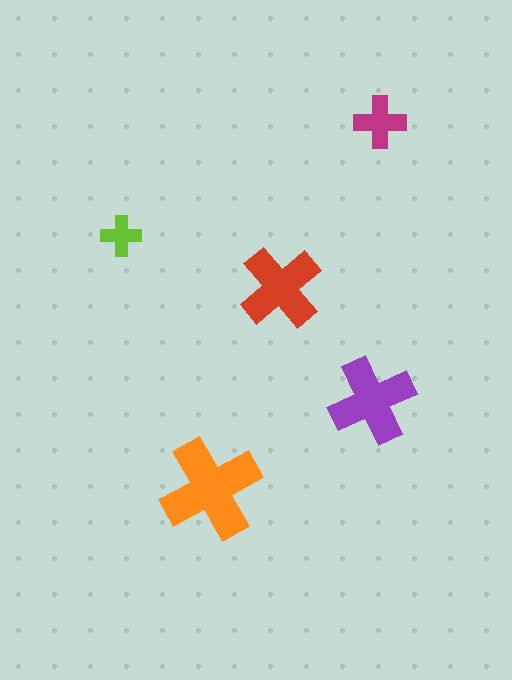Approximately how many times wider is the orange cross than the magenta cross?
About 2 times wider.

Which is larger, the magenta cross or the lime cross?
The magenta one.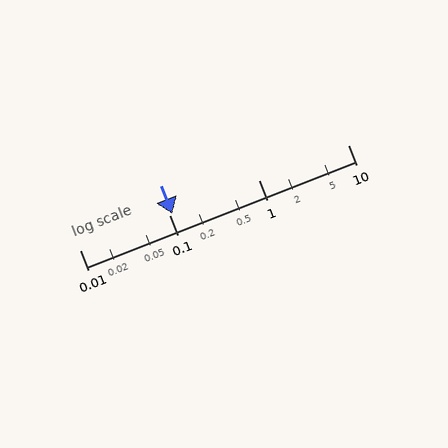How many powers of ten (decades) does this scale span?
The scale spans 3 decades, from 0.01 to 10.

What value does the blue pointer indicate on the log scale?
The pointer indicates approximately 0.11.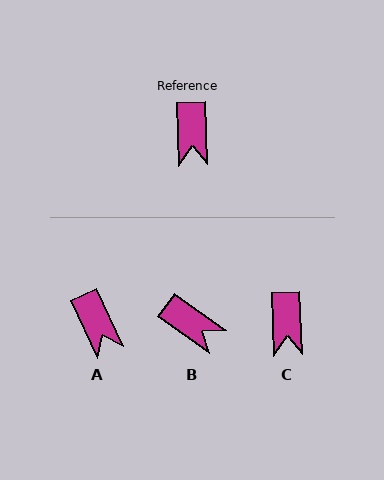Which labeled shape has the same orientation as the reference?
C.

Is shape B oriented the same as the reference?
No, it is off by about 52 degrees.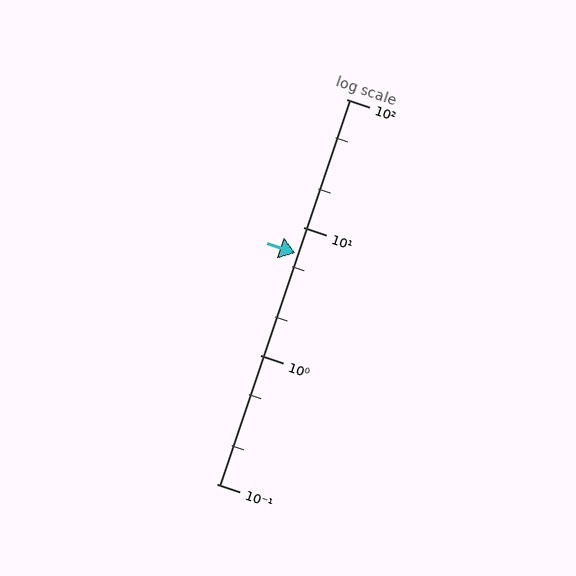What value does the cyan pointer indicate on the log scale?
The pointer indicates approximately 6.3.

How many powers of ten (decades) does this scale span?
The scale spans 3 decades, from 0.1 to 100.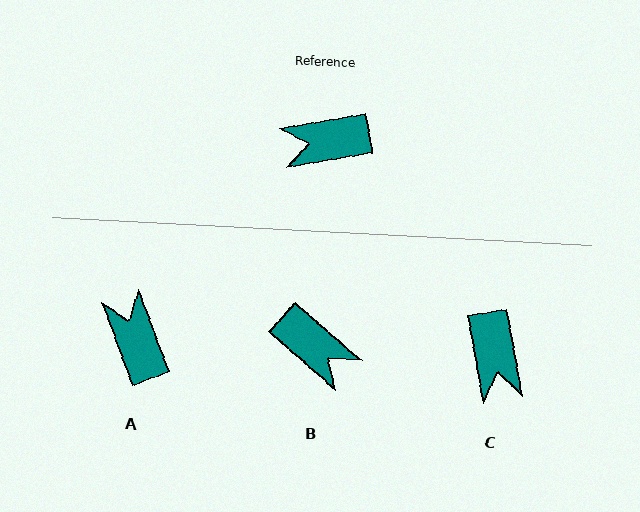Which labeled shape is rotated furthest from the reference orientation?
B, about 129 degrees away.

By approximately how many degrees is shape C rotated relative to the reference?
Approximately 90 degrees counter-clockwise.